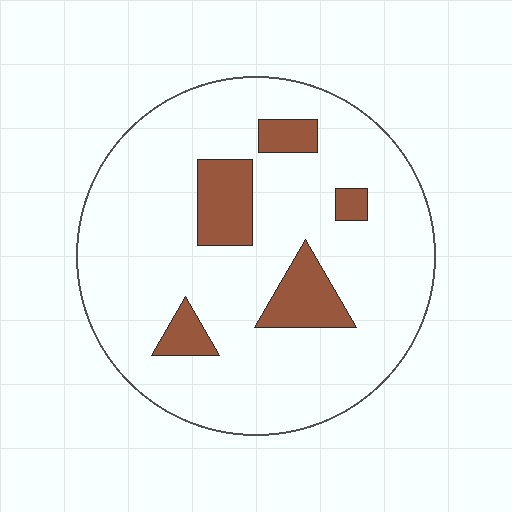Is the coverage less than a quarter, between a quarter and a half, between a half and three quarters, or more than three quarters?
Less than a quarter.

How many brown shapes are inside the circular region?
5.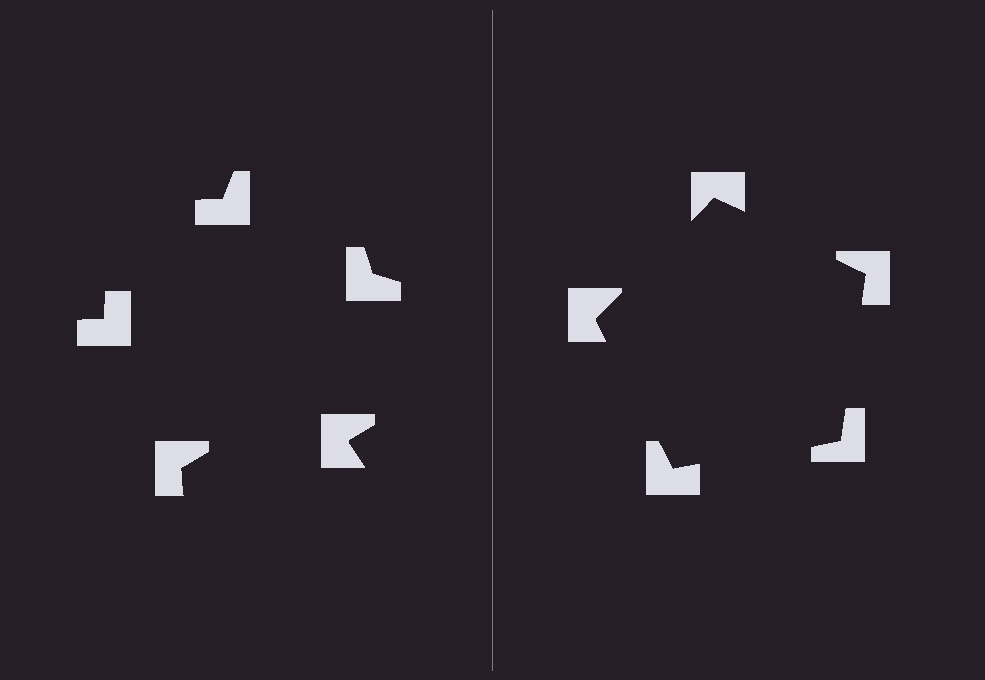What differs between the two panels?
The notched squares are positioned identically on both sides; only the wedge orientations differ. On the right they align to a pentagon; on the left they are misaligned.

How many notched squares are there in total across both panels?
10 — 5 on each side.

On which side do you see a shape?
An illusory pentagon appears on the right side. On the left side the wedge cuts are rotated, so no coherent shape forms.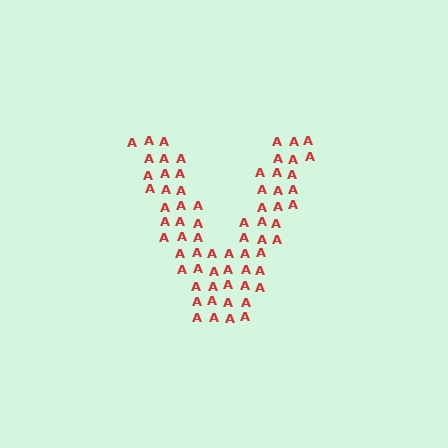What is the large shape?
The large shape is the letter V.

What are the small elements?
The small elements are letter A's.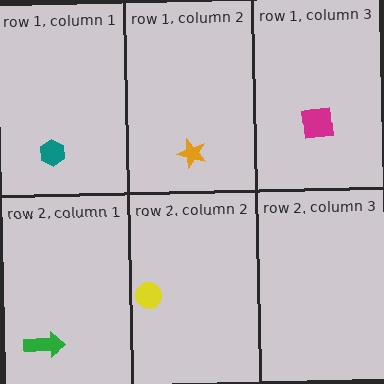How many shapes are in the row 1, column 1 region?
1.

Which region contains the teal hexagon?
The row 1, column 1 region.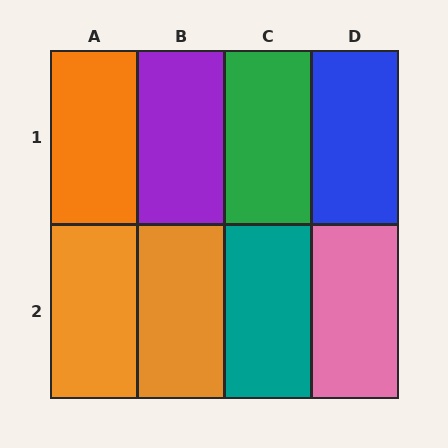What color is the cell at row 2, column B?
Orange.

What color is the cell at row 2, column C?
Teal.